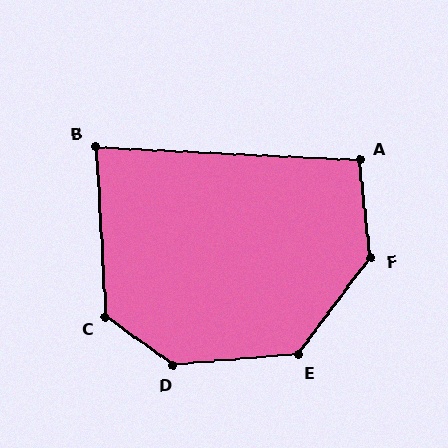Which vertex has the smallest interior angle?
B, at approximately 84 degrees.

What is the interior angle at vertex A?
Approximately 99 degrees (obtuse).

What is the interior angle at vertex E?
Approximately 131 degrees (obtuse).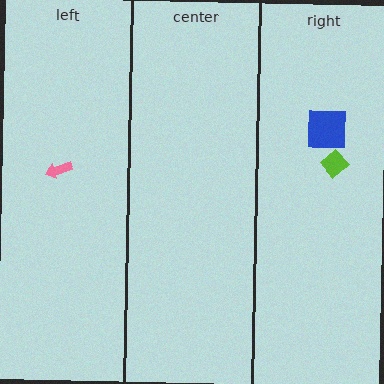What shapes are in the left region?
The pink arrow.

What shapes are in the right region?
The blue square, the lime diamond.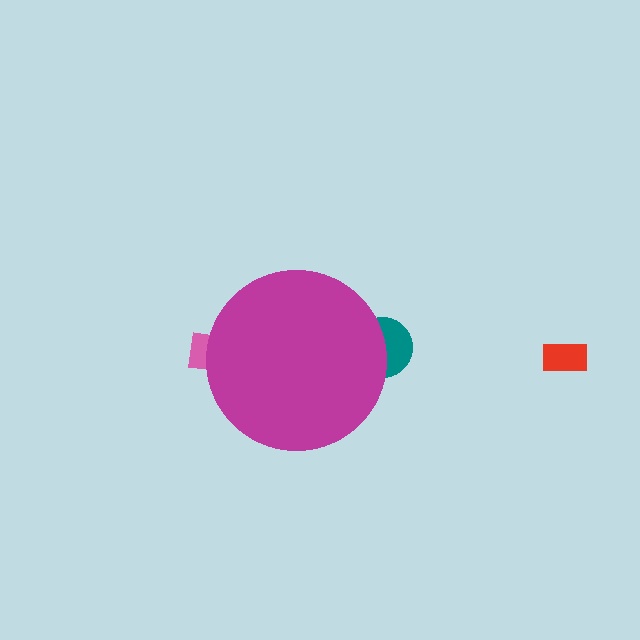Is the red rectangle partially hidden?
No, the red rectangle is fully visible.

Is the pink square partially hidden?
Yes, the pink square is partially hidden behind the magenta circle.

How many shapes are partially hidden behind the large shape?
2 shapes are partially hidden.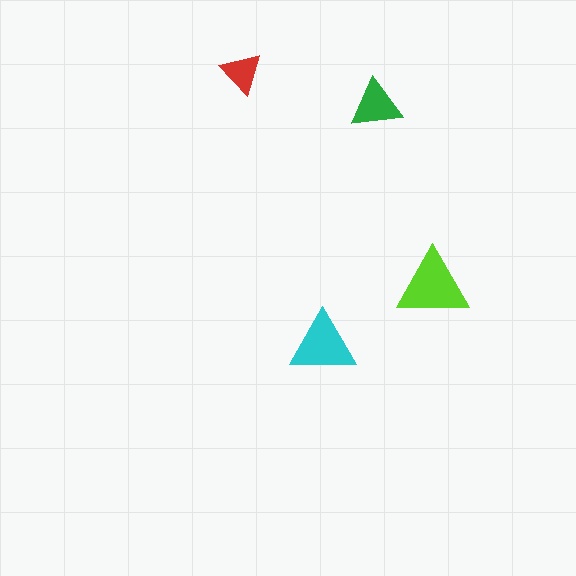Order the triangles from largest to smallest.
the lime one, the cyan one, the green one, the red one.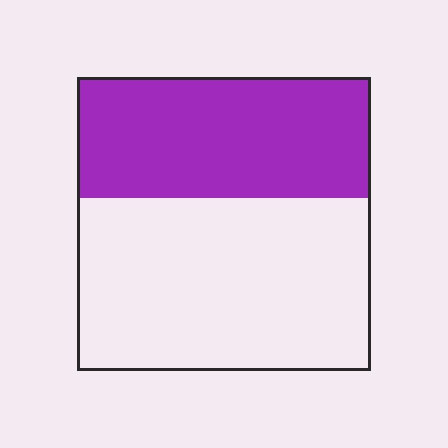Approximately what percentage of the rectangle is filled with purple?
Approximately 40%.